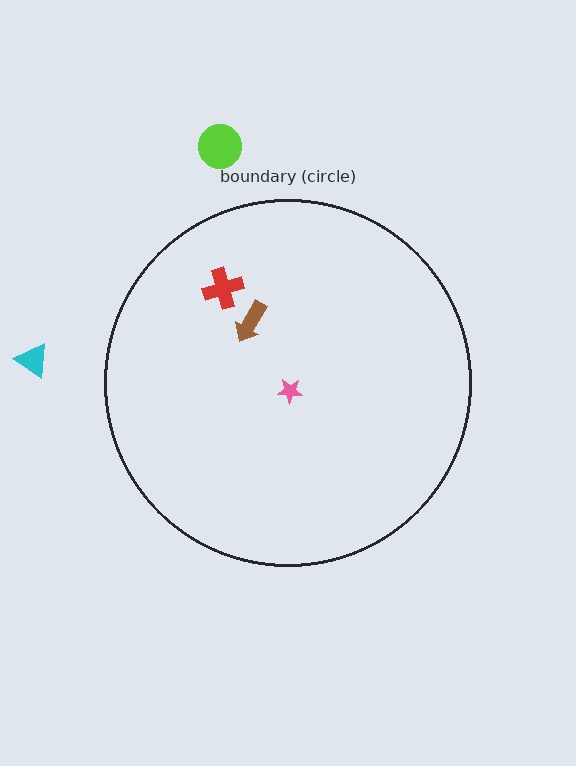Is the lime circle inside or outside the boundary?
Outside.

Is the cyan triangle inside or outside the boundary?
Outside.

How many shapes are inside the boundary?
3 inside, 2 outside.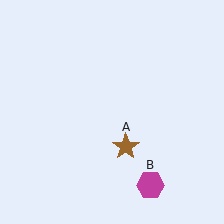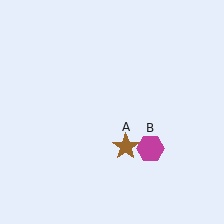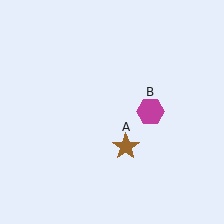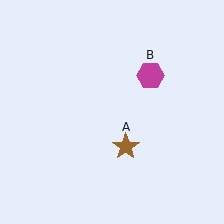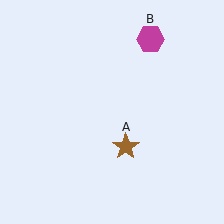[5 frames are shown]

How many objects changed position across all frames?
1 object changed position: magenta hexagon (object B).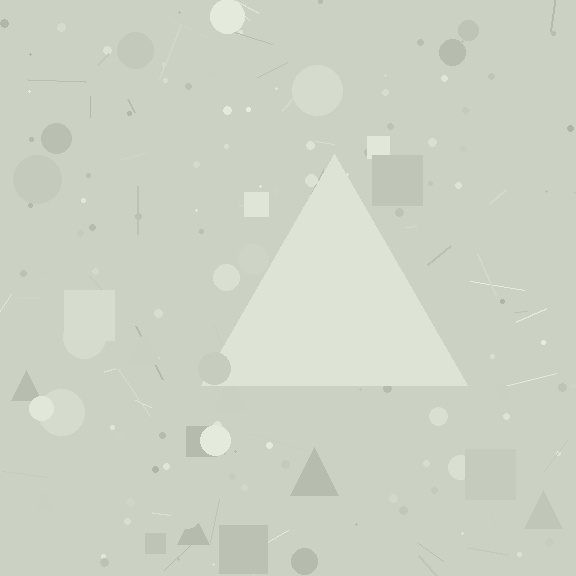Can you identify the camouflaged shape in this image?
The camouflaged shape is a triangle.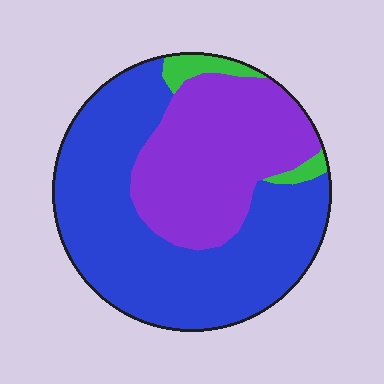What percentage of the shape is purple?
Purple takes up about three eighths (3/8) of the shape.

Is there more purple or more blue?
Blue.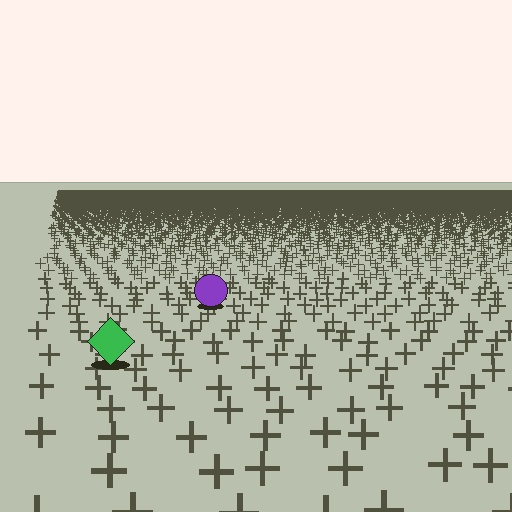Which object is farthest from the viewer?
The purple circle is farthest from the viewer. It appears smaller and the ground texture around it is denser.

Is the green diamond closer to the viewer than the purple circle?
Yes. The green diamond is closer — you can tell from the texture gradient: the ground texture is coarser near it.